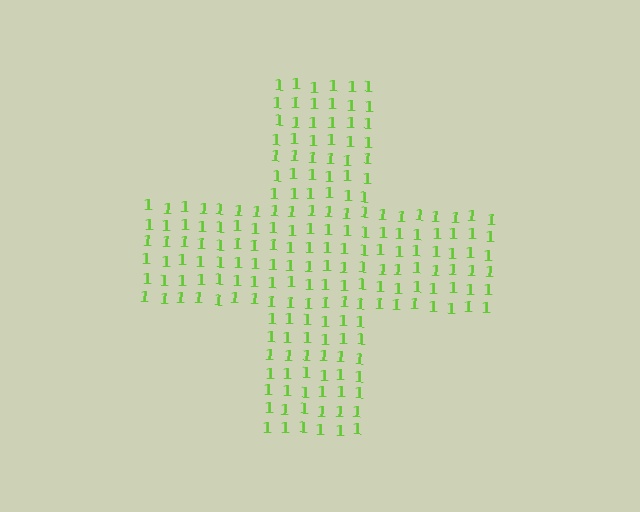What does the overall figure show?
The overall figure shows a cross.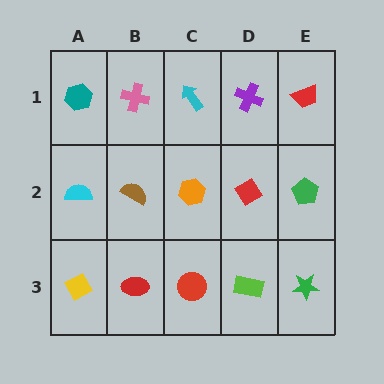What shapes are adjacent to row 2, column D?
A purple cross (row 1, column D), a lime rectangle (row 3, column D), an orange hexagon (row 2, column C), a green pentagon (row 2, column E).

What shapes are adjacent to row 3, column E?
A green pentagon (row 2, column E), a lime rectangle (row 3, column D).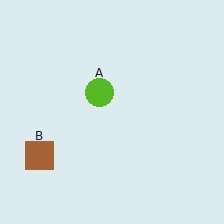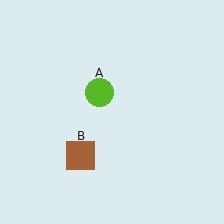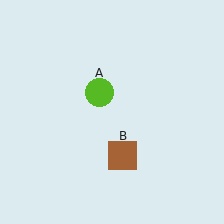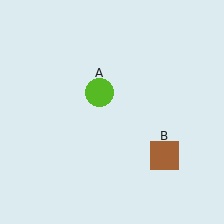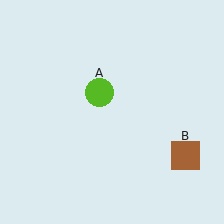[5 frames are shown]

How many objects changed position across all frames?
1 object changed position: brown square (object B).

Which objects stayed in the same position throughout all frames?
Lime circle (object A) remained stationary.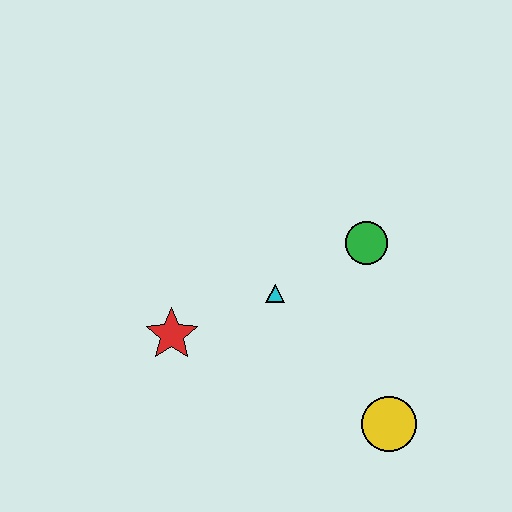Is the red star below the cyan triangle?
Yes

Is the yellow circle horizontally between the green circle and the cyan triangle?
No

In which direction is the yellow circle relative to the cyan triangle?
The yellow circle is below the cyan triangle.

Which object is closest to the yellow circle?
The cyan triangle is closest to the yellow circle.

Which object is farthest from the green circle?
The red star is farthest from the green circle.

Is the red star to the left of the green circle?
Yes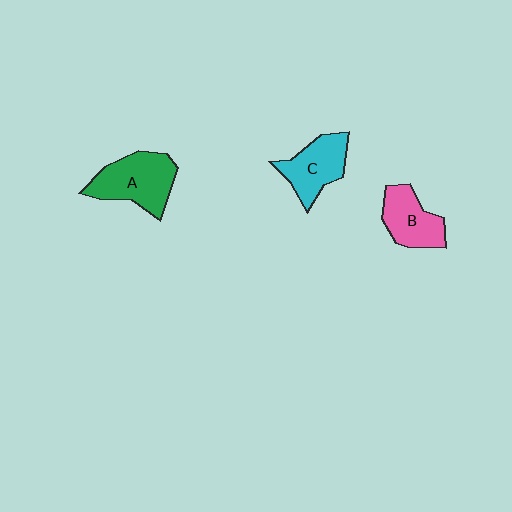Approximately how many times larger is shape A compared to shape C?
Approximately 1.2 times.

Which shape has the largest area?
Shape A (green).